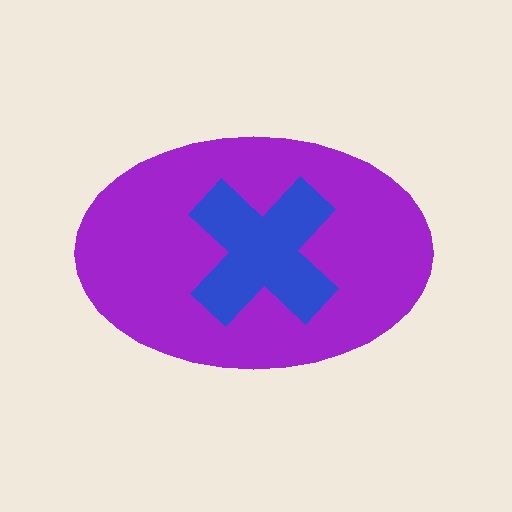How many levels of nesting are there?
2.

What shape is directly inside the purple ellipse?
The blue cross.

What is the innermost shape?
The blue cross.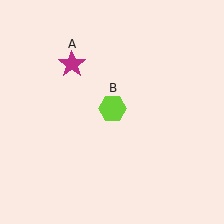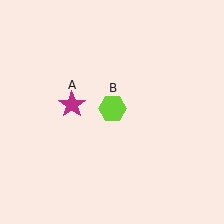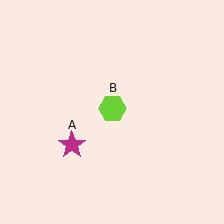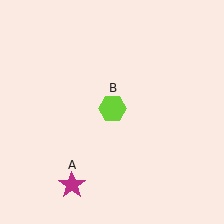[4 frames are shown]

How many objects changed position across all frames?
1 object changed position: magenta star (object A).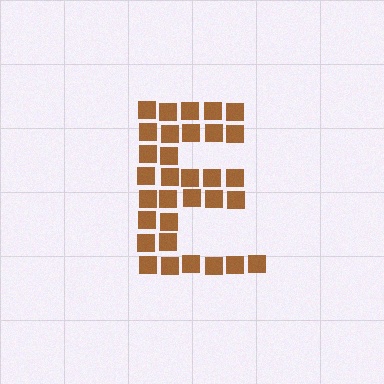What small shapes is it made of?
It is made of small squares.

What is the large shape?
The large shape is the letter E.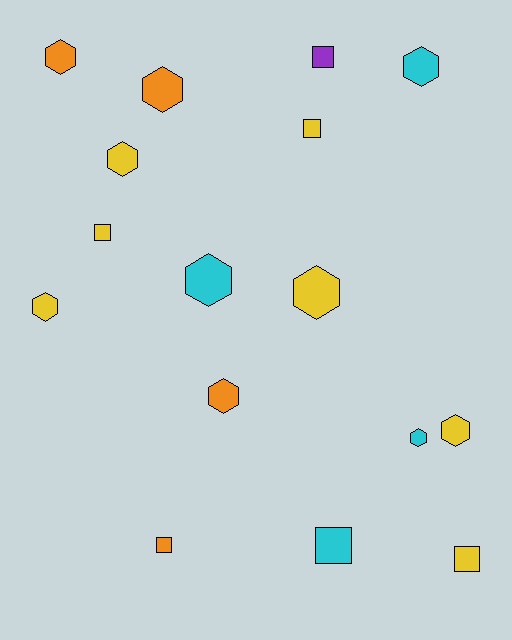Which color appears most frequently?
Yellow, with 7 objects.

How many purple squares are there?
There is 1 purple square.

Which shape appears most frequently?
Hexagon, with 10 objects.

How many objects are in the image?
There are 16 objects.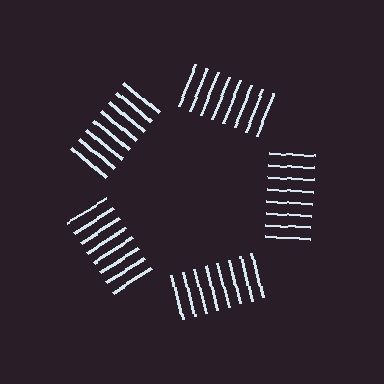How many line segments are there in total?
40 — 8 along each of the 5 edges.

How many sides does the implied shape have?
5 sides — the line-ends trace a pentagon.